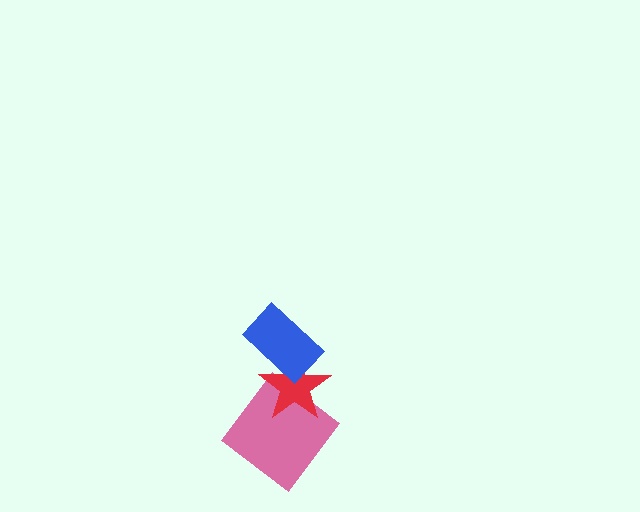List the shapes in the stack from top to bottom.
From top to bottom: the blue rectangle, the red star, the pink diamond.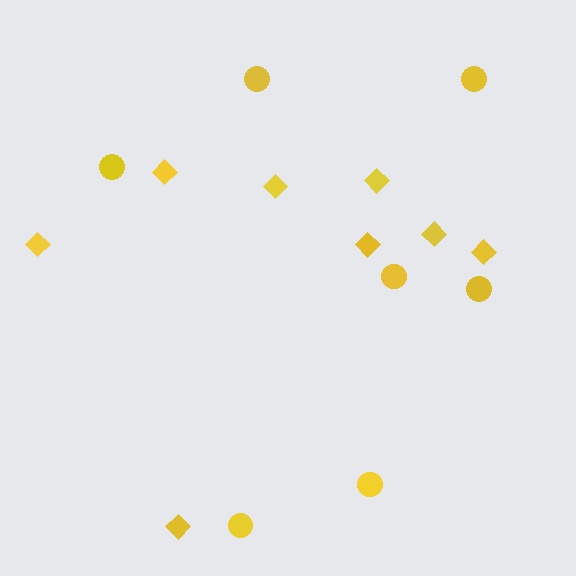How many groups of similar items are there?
There are 2 groups: one group of circles (7) and one group of diamonds (8).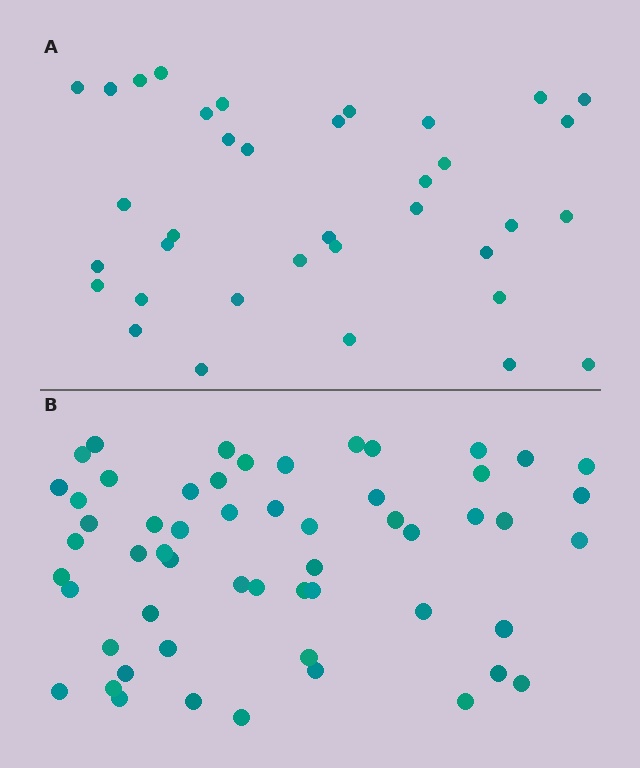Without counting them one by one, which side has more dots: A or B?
Region B (the bottom region) has more dots.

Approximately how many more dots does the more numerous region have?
Region B has approximately 20 more dots than region A.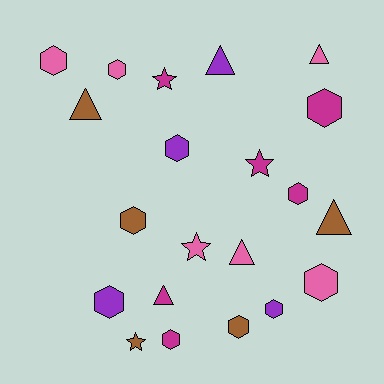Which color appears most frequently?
Pink, with 6 objects.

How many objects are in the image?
There are 21 objects.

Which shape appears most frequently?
Hexagon, with 11 objects.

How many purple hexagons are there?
There are 3 purple hexagons.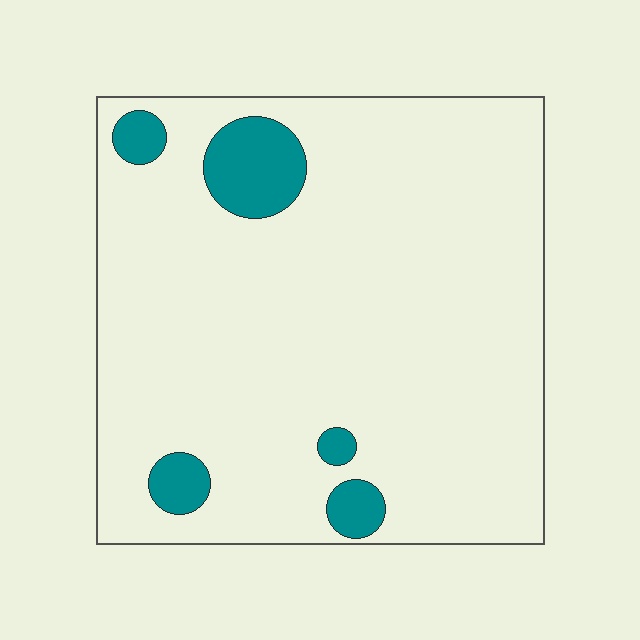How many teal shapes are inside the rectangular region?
5.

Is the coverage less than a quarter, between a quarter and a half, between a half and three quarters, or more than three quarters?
Less than a quarter.